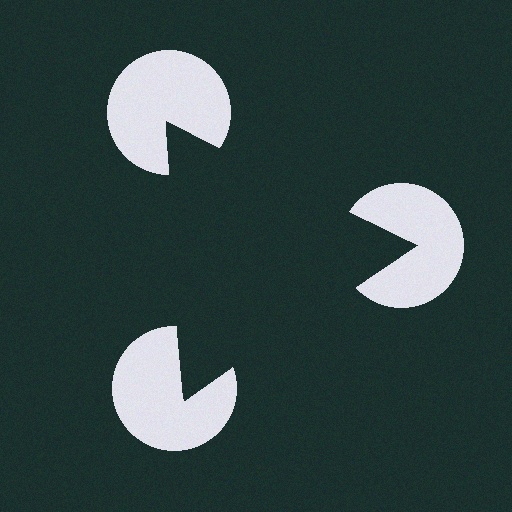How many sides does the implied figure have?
3 sides.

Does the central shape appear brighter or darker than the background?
It typically appears slightly darker than the background, even though no actual brightness change is drawn.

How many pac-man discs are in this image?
There are 3 — one at each vertex of the illusory triangle.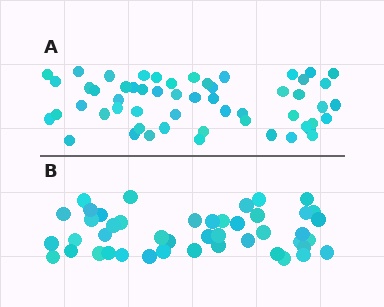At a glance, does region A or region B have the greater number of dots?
Region A (the top region) has more dots.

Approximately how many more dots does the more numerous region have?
Region A has roughly 10 or so more dots than region B.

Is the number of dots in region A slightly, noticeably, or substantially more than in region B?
Region A has only slightly more — the two regions are fairly close. The ratio is roughly 1.2 to 1.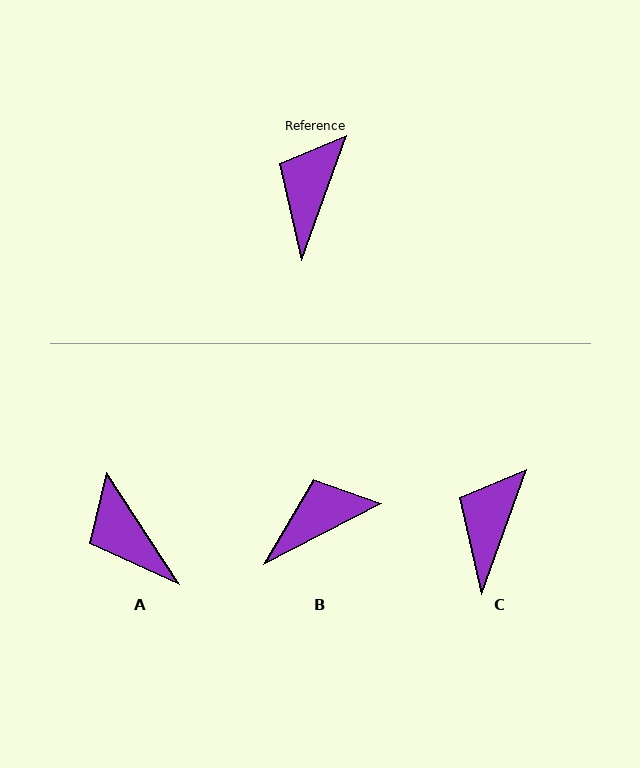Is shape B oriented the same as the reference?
No, it is off by about 43 degrees.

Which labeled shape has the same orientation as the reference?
C.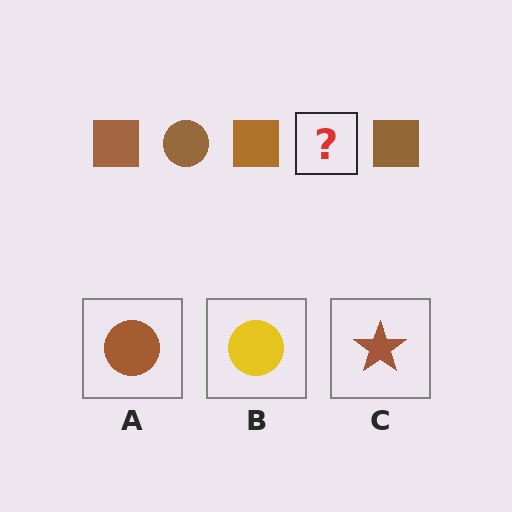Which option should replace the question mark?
Option A.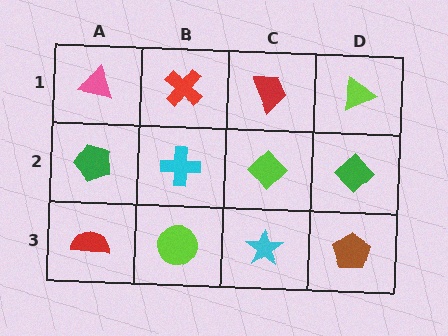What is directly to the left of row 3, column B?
A red semicircle.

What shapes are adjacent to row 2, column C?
A red trapezoid (row 1, column C), a cyan star (row 3, column C), a cyan cross (row 2, column B), a green diamond (row 2, column D).